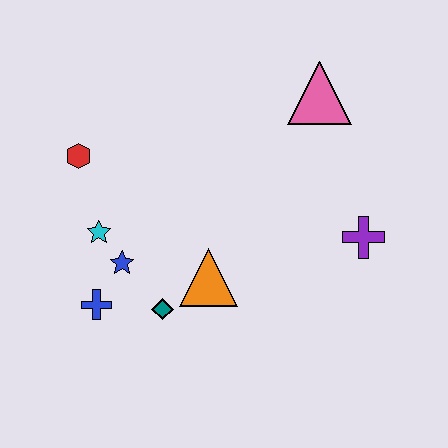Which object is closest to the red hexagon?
The cyan star is closest to the red hexagon.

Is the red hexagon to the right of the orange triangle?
No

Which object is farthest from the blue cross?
The pink triangle is farthest from the blue cross.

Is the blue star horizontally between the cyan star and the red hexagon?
No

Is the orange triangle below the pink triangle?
Yes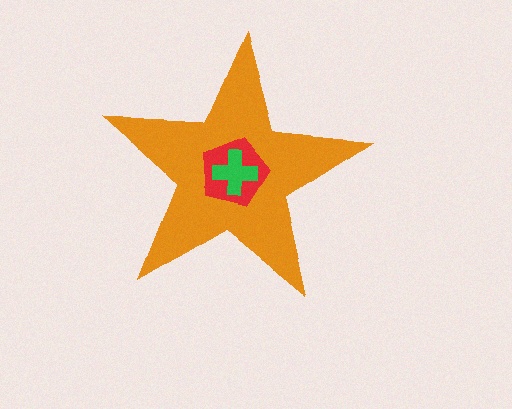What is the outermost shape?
The orange star.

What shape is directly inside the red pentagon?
The green cross.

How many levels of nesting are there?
3.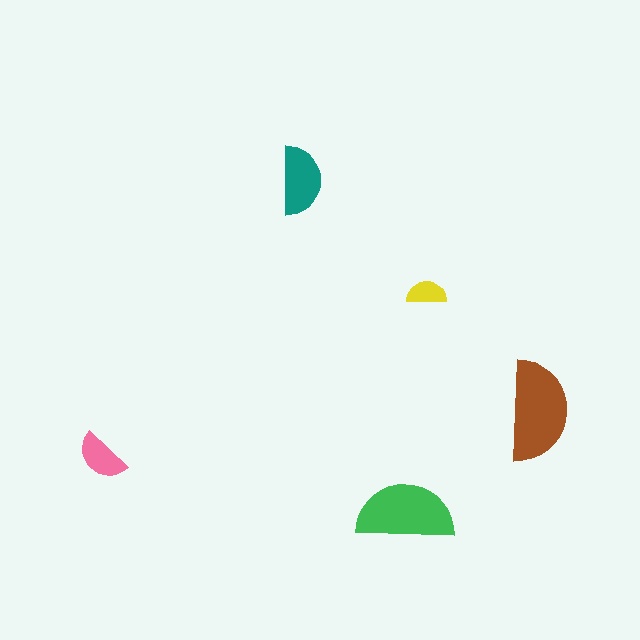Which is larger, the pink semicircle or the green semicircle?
The green one.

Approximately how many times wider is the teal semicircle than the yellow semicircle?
About 1.5 times wider.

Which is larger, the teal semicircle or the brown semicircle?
The brown one.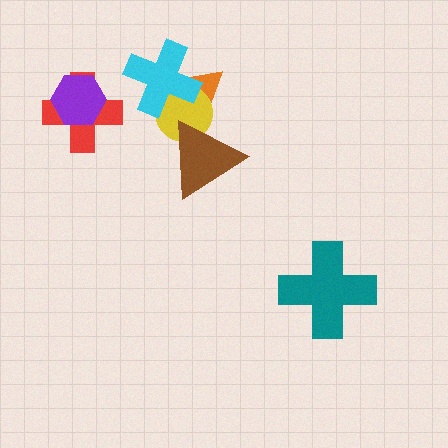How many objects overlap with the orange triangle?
3 objects overlap with the orange triangle.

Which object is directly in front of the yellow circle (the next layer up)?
The brown triangle is directly in front of the yellow circle.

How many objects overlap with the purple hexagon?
1 object overlaps with the purple hexagon.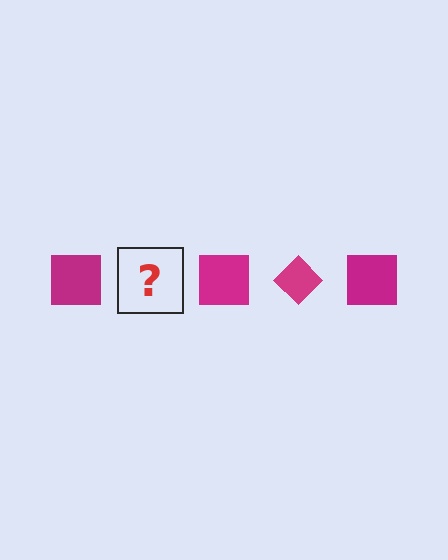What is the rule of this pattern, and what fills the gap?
The rule is that the pattern cycles through square, diamond shapes in magenta. The gap should be filled with a magenta diamond.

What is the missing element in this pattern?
The missing element is a magenta diamond.